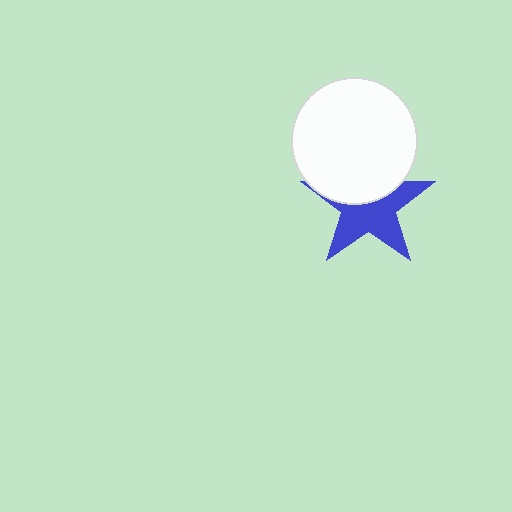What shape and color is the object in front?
The object in front is a white circle.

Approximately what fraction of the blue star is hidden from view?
Roughly 42% of the blue star is hidden behind the white circle.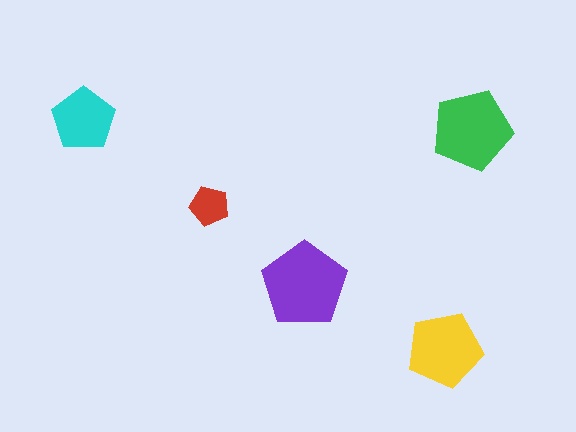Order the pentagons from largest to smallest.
the purple one, the green one, the yellow one, the cyan one, the red one.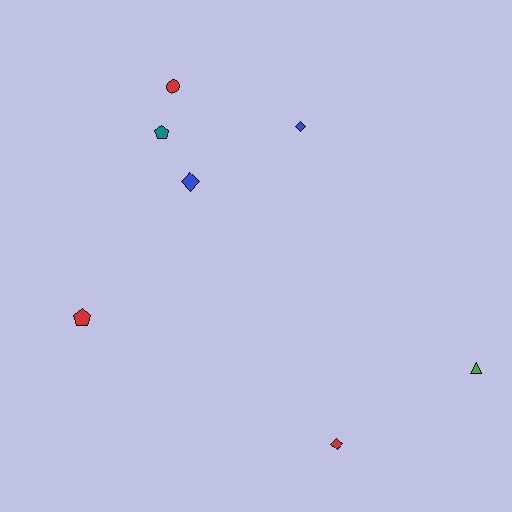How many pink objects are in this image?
There are no pink objects.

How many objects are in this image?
There are 7 objects.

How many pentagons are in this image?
There are 2 pentagons.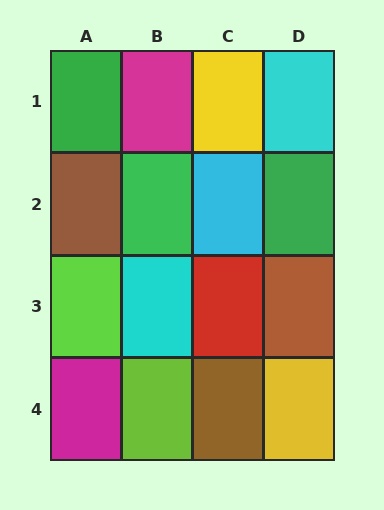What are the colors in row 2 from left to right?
Brown, green, cyan, green.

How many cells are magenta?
2 cells are magenta.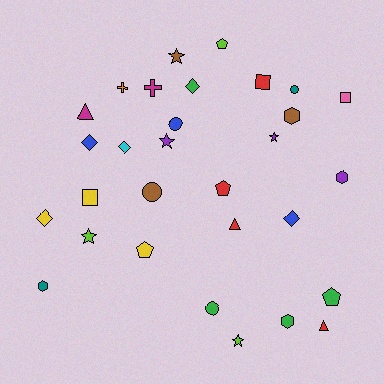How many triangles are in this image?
There are 3 triangles.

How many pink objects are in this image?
There is 1 pink object.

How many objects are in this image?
There are 30 objects.